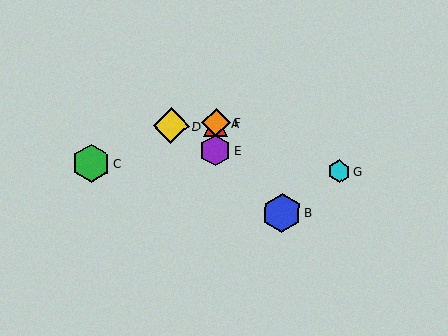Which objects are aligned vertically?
Objects A, E, F are aligned vertically.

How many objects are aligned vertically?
3 objects (A, E, F) are aligned vertically.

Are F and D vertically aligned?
No, F is at x≈216 and D is at x≈171.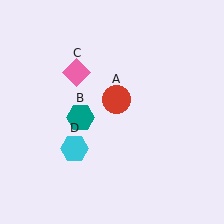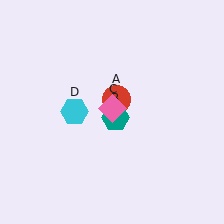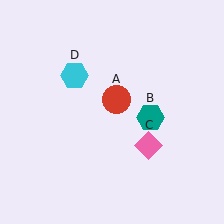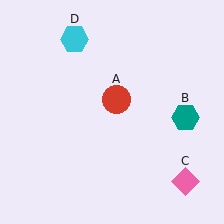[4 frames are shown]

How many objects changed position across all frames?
3 objects changed position: teal hexagon (object B), pink diamond (object C), cyan hexagon (object D).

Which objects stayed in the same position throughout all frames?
Red circle (object A) remained stationary.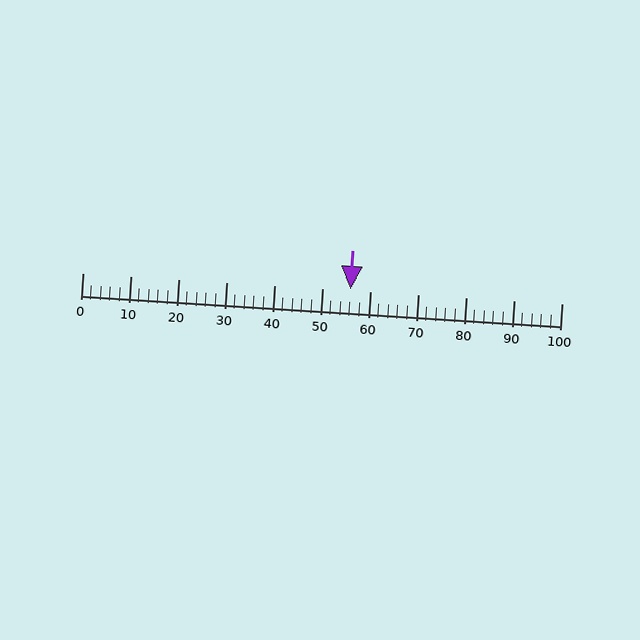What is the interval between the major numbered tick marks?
The major tick marks are spaced 10 units apart.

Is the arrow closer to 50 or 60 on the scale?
The arrow is closer to 60.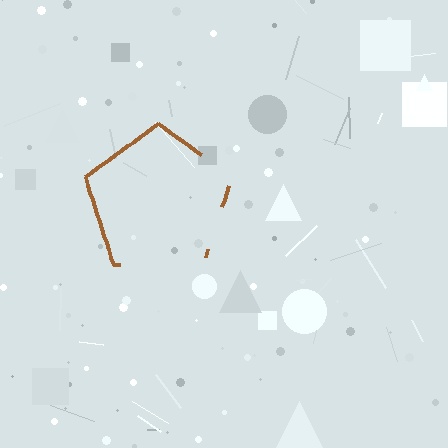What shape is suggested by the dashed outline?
The dashed outline suggests a pentagon.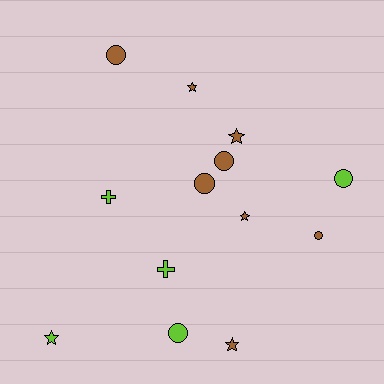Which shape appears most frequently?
Circle, with 6 objects.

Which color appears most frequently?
Brown, with 8 objects.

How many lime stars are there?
There is 1 lime star.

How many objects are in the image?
There are 13 objects.